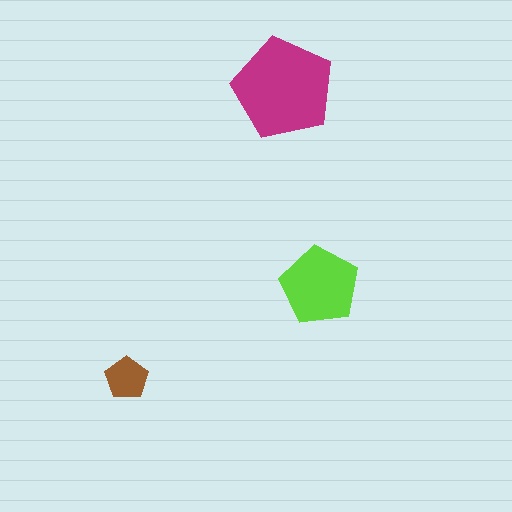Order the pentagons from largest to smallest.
the magenta one, the lime one, the brown one.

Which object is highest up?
The magenta pentagon is topmost.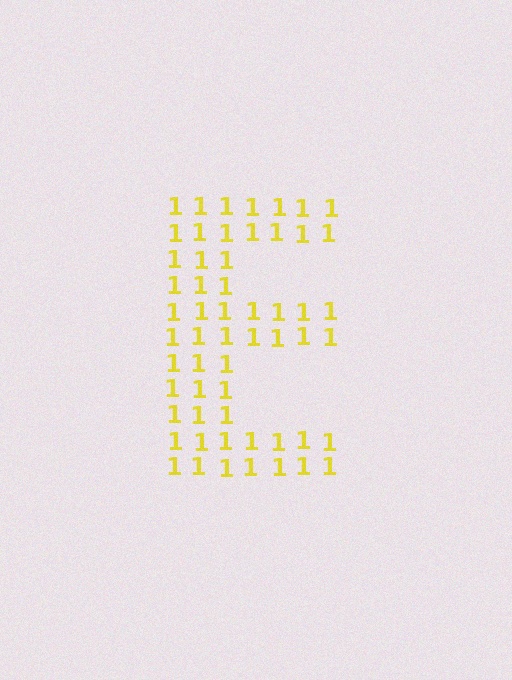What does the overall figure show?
The overall figure shows the letter E.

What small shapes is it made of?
It is made of small digit 1's.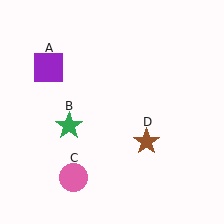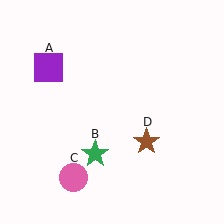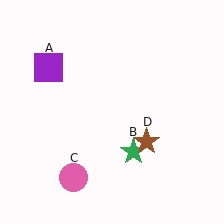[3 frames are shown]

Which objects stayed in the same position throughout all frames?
Purple square (object A) and pink circle (object C) and brown star (object D) remained stationary.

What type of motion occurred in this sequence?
The green star (object B) rotated counterclockwise around the center of the scene.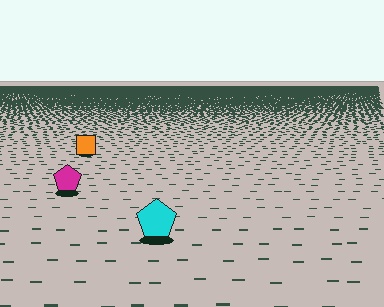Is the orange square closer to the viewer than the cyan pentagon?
No. The cyan pentagon is closer — you can tell from the texture gradient: the ground texture is coarser near it.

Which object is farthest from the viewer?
The orange square is farthest from the viewer. It appears smaller and the ground texture around it is denser.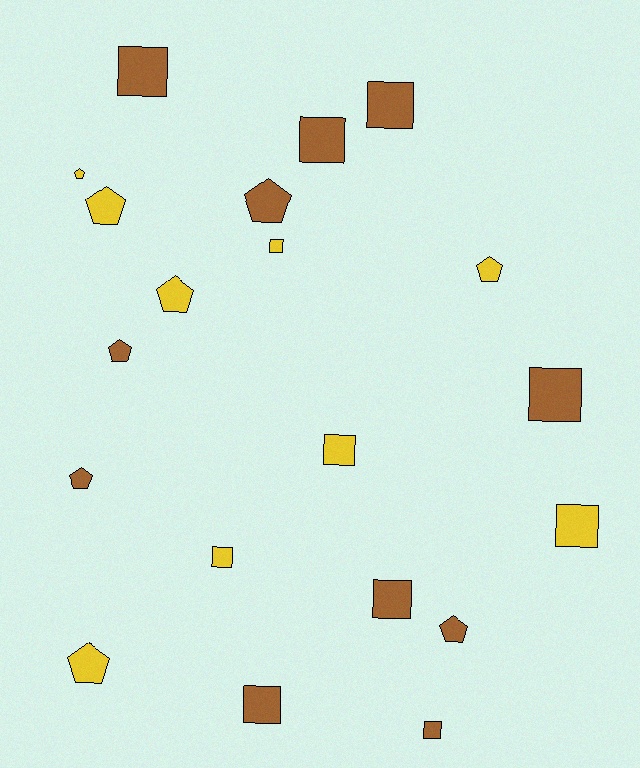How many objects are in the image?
There are 20 objects.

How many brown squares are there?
There are 7 brown squares.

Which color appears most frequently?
Brown, with 11 objects.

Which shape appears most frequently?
Square, with 11 objects.